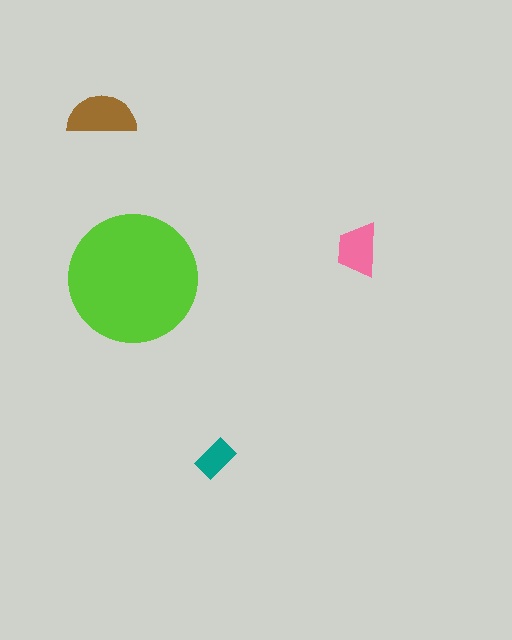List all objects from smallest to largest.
The teal rectangle, the pink trapezoid, the brown semicircle, the lime circle.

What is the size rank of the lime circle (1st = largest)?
1st.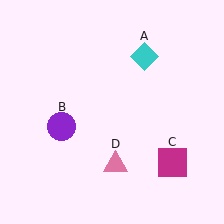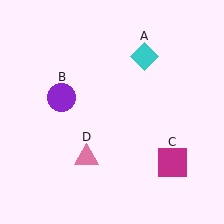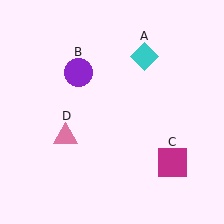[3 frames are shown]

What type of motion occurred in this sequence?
The purple circle (object B), pink triangle (object D) rotated clockwise around the center of the scene.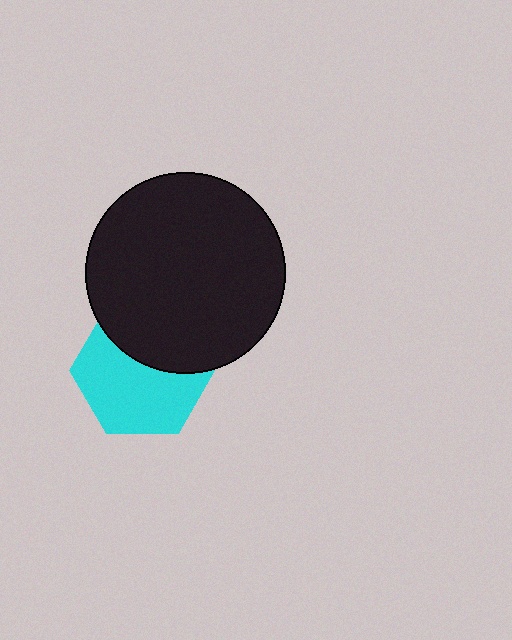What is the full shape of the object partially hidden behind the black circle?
The partially hidden object is a cyan hexagon.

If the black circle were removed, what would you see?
You would see the complete cyan hexagon.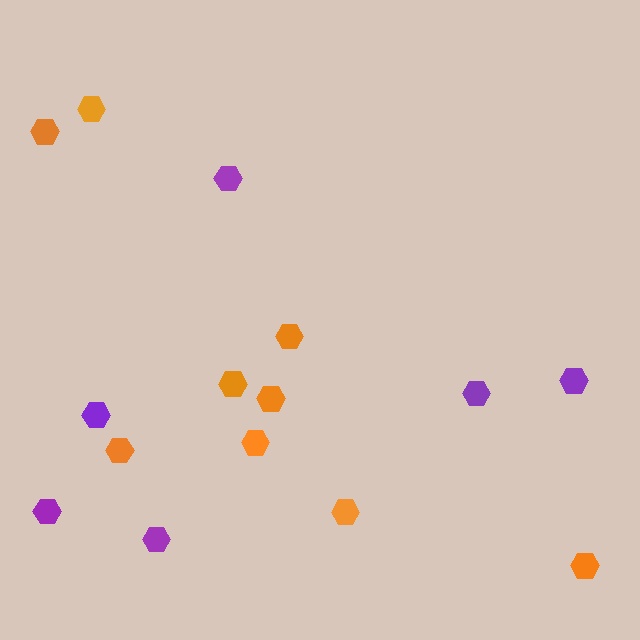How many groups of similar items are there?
There are 2 groups: one group of orange hexagons (9) and one group of purple hexagons (6).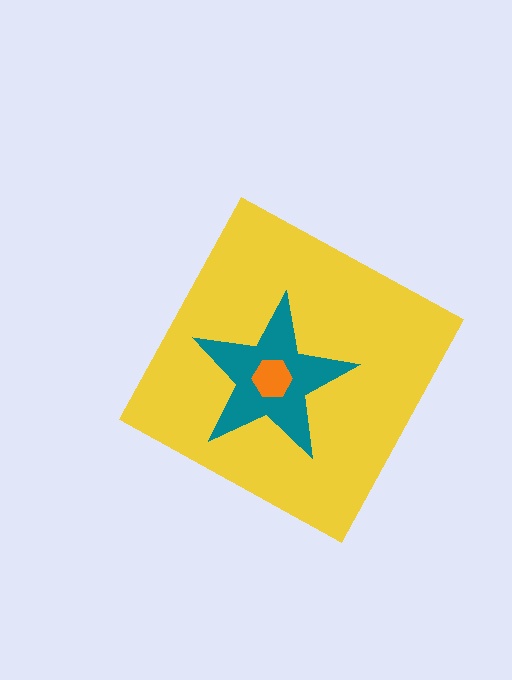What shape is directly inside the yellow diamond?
The teal star.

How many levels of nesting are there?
3.